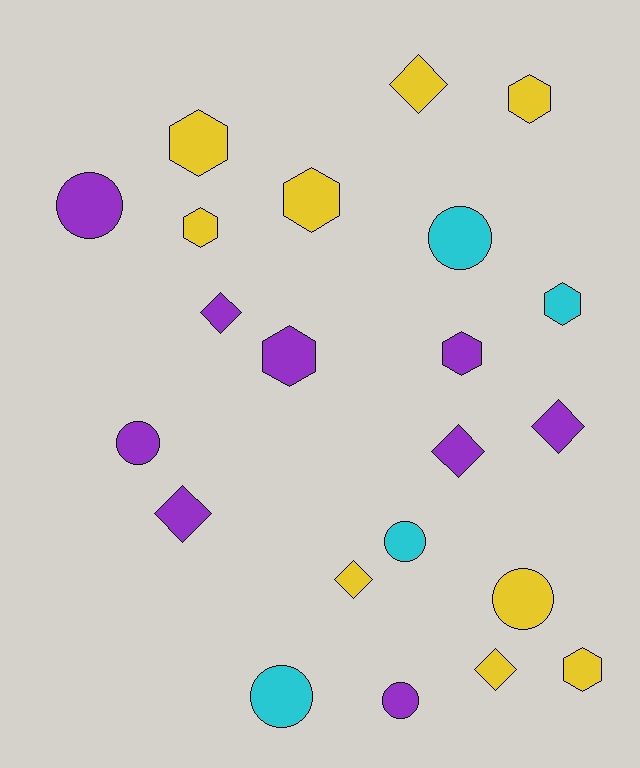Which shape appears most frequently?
Hexagon, with 8 objects.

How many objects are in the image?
There are 22 objects.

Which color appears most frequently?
Purple, with 9 objects.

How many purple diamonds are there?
There are 4 purple diamonds.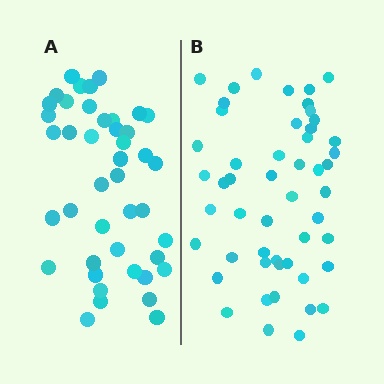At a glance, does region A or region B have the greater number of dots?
Region B (the right region) has more dots.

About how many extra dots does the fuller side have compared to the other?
Region B has roughly 8 or so more dots than region A.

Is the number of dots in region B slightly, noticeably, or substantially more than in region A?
Region B has only slightly more — the two regions are fairly close. The ratio is roughly 1.2 to 1.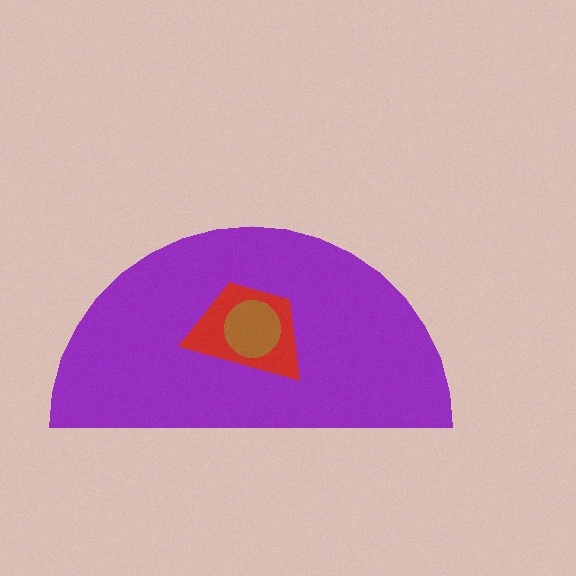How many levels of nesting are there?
3.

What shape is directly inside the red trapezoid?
The brown circle.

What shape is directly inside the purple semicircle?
The red trapezoid.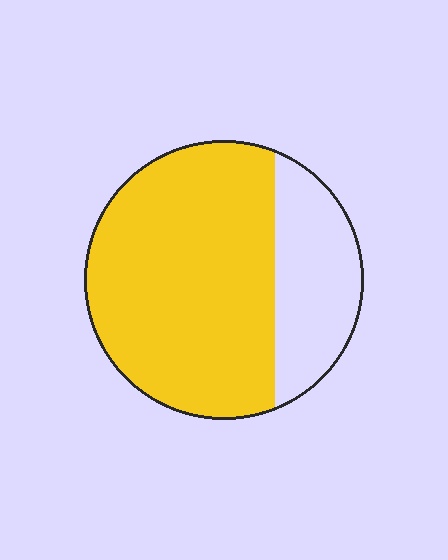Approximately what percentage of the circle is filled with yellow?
Approximately 75%.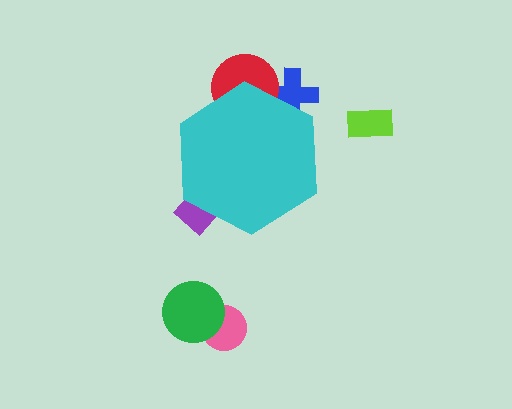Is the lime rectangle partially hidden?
No, the lime rectangle is fully visible.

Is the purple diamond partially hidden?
Yes, the purple diamond is partially hidden behind the cyan hexagon.